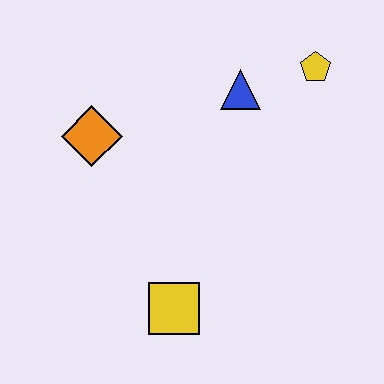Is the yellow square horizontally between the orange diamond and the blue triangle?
Yes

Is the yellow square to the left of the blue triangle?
Yes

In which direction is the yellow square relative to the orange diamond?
The yellow square is below the orange diamond.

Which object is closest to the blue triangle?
The yellow pentagon is closest to the blue triangle.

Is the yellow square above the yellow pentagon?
No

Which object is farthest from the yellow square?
The yellow pentagon is farthest from the yellow square.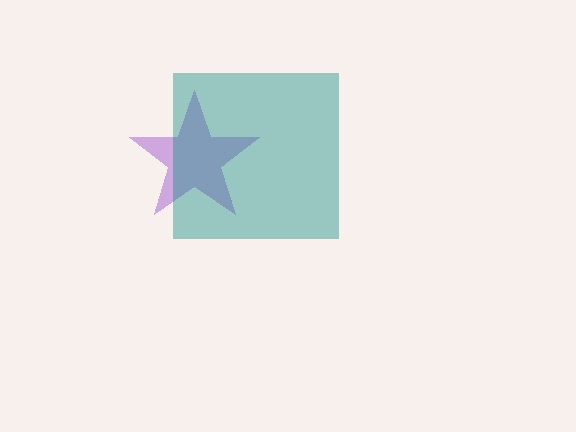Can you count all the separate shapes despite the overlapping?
Yes, there are 2 separate shapes.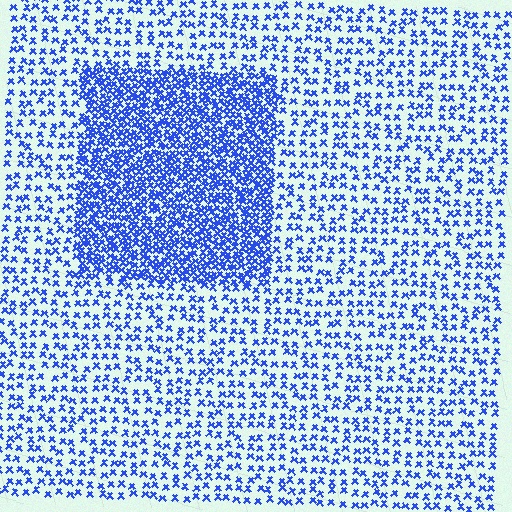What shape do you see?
I see a rectangle.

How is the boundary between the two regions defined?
The boundary is defined by a change in element density (approximately 2.5x ratio). All elements are the same color, size, and shape.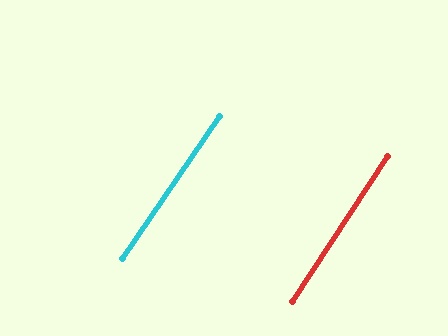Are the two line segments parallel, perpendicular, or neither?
Parallel — their directions differ by only 1.0°.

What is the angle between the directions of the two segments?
Approximately 1 degree.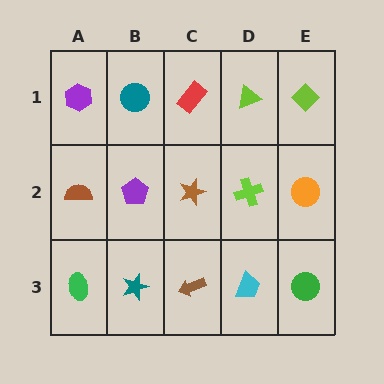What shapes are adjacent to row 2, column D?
A lime triangle (row 1, column D), a cyan trapezoid (row 3, column D), a brown star (row 2, column C), an orange circle (row 2, column E).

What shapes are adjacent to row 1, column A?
A brown semicircle (row 2, column A), a teal circle (row 1, column B).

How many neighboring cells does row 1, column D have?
3.